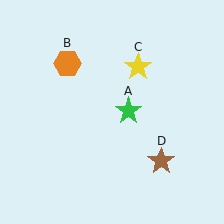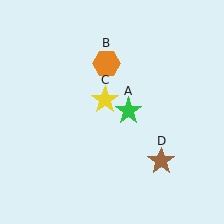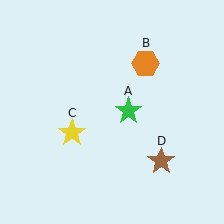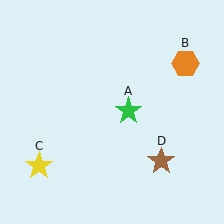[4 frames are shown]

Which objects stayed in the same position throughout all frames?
Green star (object A) and brown star (object D) remained stationary.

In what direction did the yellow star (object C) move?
The yellow star (object C) moved down and to the left.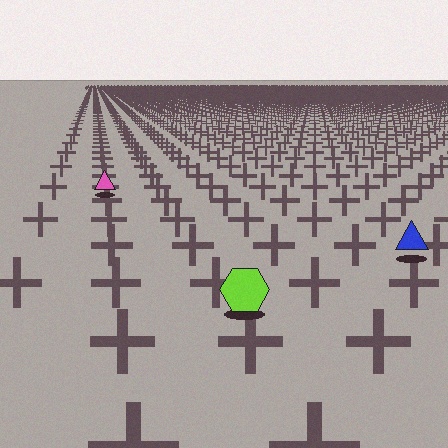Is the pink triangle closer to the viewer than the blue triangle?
No. The blue triangle is closer — you can tell from the texture gradient: the ground texture is coarser near it.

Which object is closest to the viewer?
The lime hexagon is closest. The texture marks near it are larger and more spread out.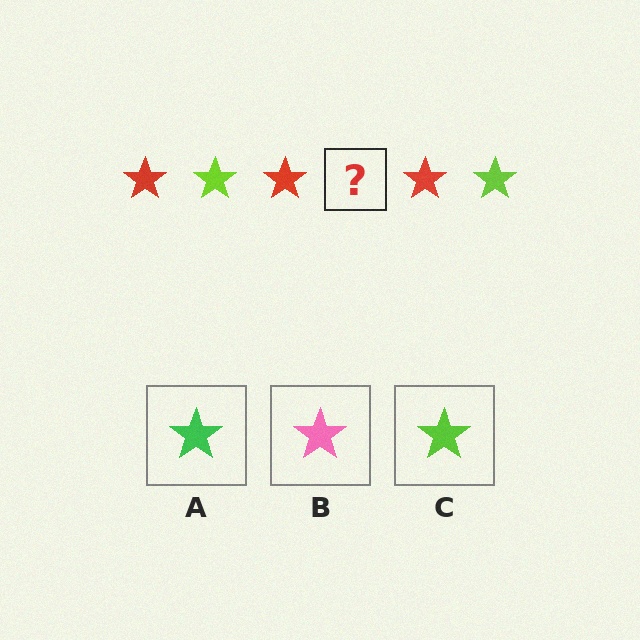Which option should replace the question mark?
Option C.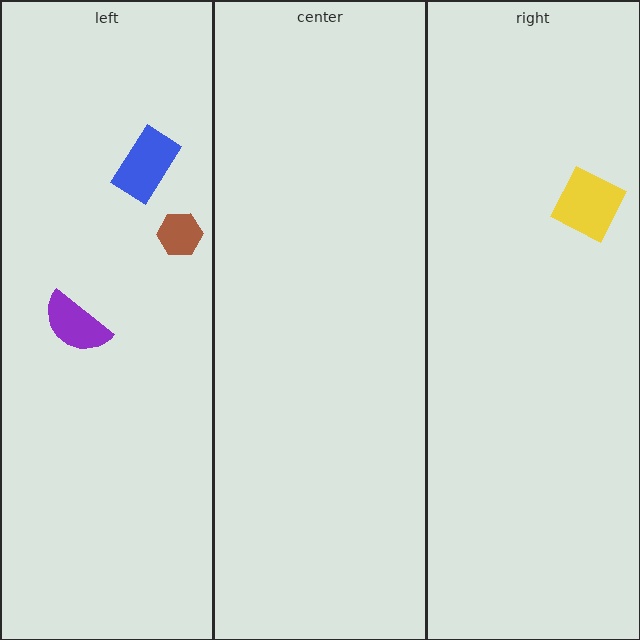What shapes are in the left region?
The purple semicircle, the brown hexagon, the blue rectangle.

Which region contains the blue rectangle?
The left region.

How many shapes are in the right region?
1.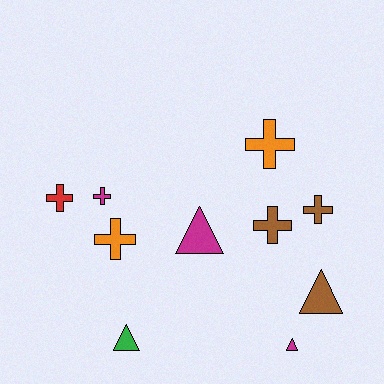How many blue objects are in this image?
There are no blue objects.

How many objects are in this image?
There are 10 objects.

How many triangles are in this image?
There are 4 triangles.